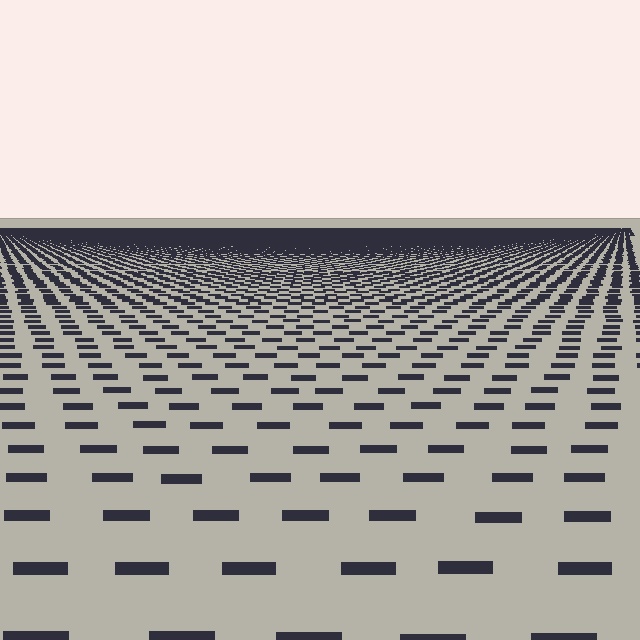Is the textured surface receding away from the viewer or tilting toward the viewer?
The surface is receding away from the viewer. Texture elements get smaller and denser toward the top.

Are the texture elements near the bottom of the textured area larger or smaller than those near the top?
Larger. Near the bottom, elements are closer to the viewer and appear at a bigger on-screen size.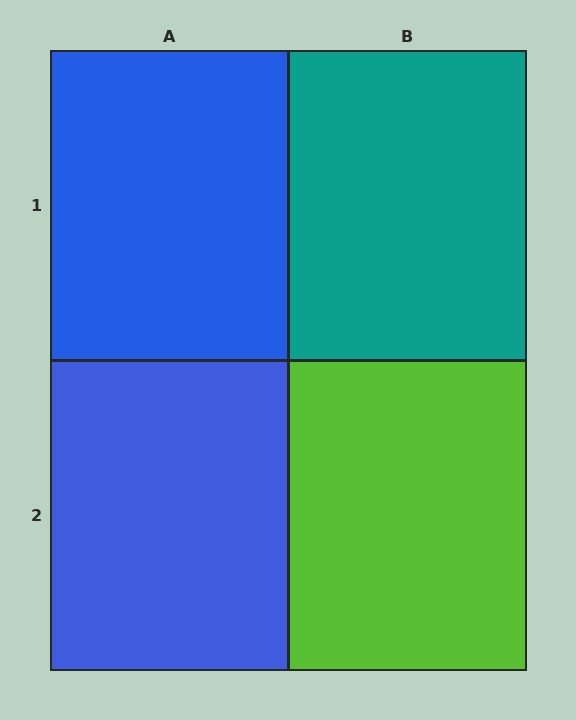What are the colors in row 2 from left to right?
Blue, lime.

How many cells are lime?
1 cell is lime.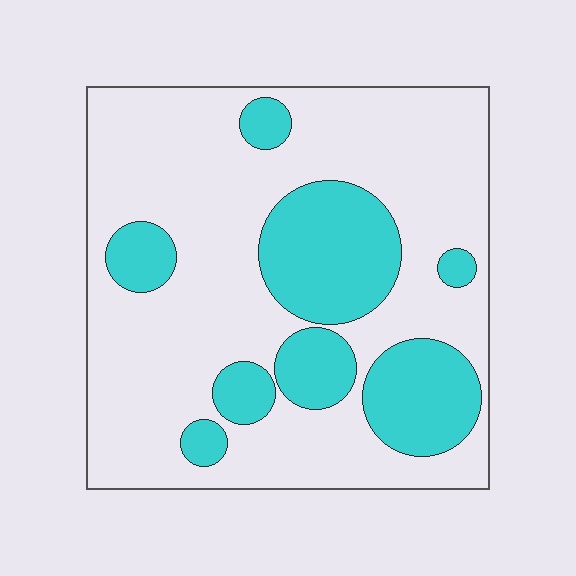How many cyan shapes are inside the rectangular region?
8.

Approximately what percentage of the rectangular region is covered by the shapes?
Approximately 30%.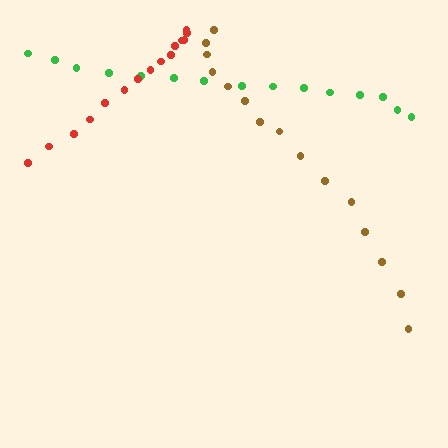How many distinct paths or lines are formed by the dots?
There are 3 distinct paths.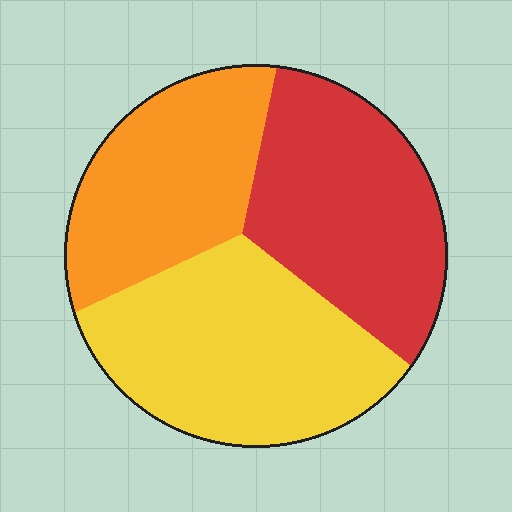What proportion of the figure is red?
Red covers roughly 35% of the figure.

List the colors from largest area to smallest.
From largest to smallest: yellow, red, orange.